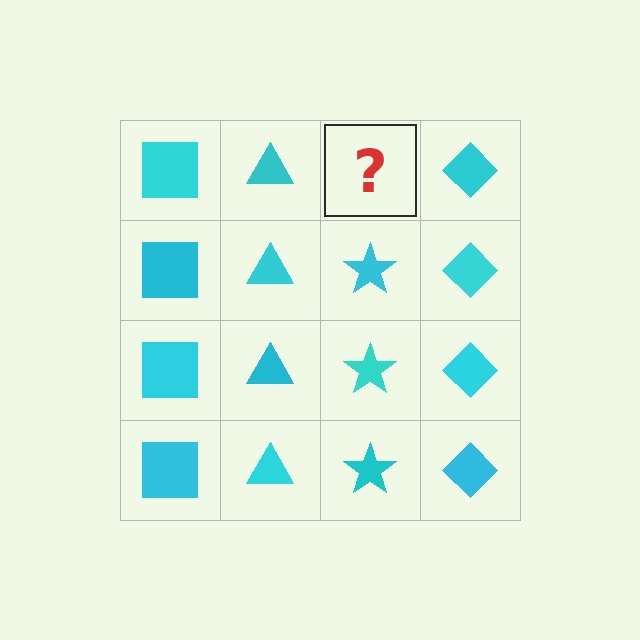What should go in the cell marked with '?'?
The missing cell should contain a cyan star.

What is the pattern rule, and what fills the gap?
The rule is that each column has a consistent shape. The gap should be filled with a cyan star.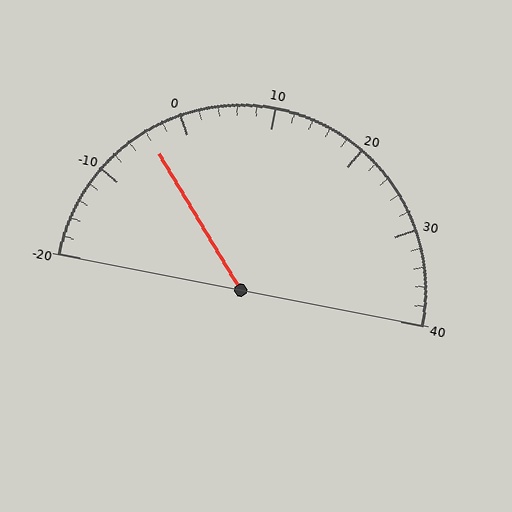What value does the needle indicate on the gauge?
The needle indicates approximately -4.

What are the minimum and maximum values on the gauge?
The gauge ranges from -20 to 40.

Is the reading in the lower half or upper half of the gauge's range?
The reading is in the lower half of the range (-20 to 40).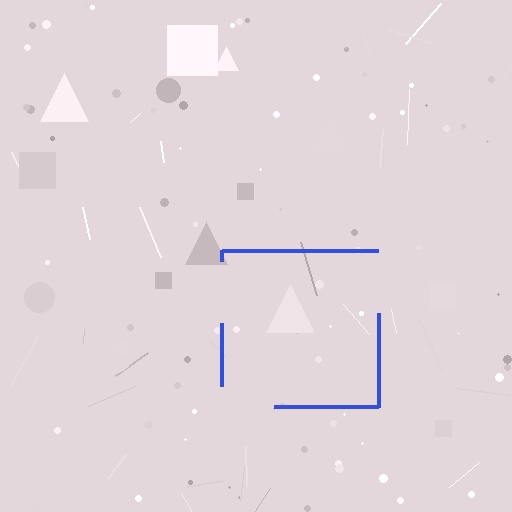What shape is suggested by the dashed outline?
The dashed outline suggests a square.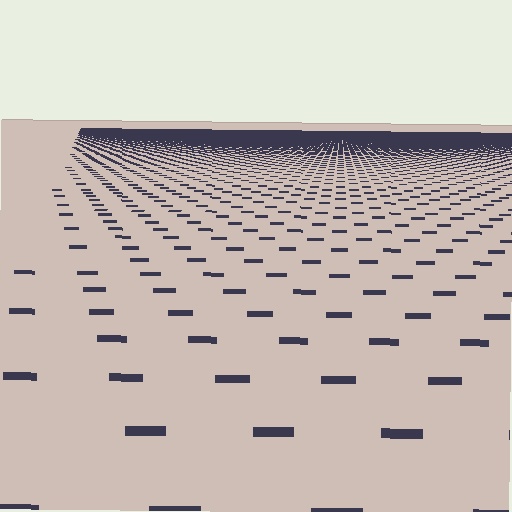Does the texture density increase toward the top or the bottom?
Density increases toward the top.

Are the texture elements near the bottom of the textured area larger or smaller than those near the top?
Larger. Near the bottom, elements are closer to the viewer and appear at a bigger on-screen size.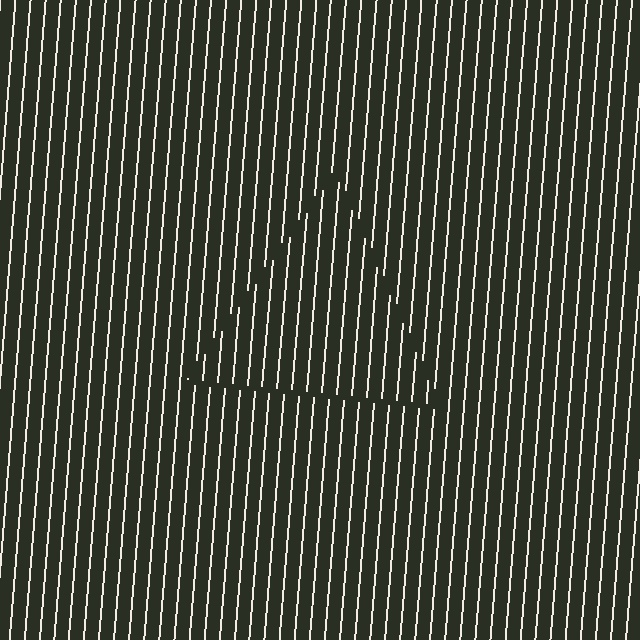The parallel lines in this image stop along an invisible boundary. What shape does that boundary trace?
An illusory triangle. The interior of the shape contains the same grating, shifted by half a period — the contour is defined by the phase discontinuity where line-ends from the inner and outer gratings abut.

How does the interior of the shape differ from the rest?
The interior of the shape contains the same grating, shifted by half a period — the contour is defined by the phase discontinuity where line-ends from the inner and outer gratings abut.